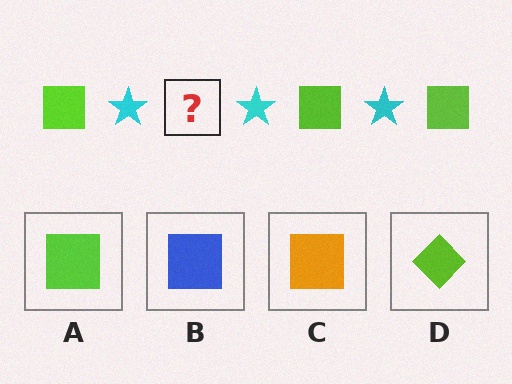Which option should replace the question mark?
Option A.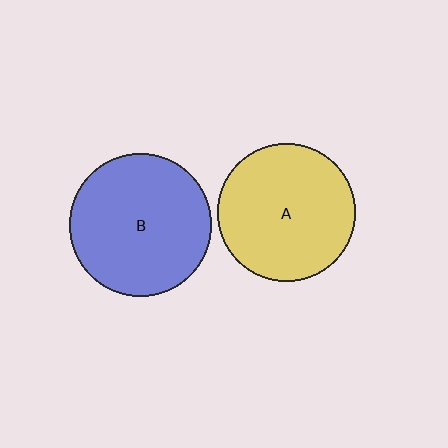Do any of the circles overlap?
No, none of the circles overlap.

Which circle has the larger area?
Circle B (blue).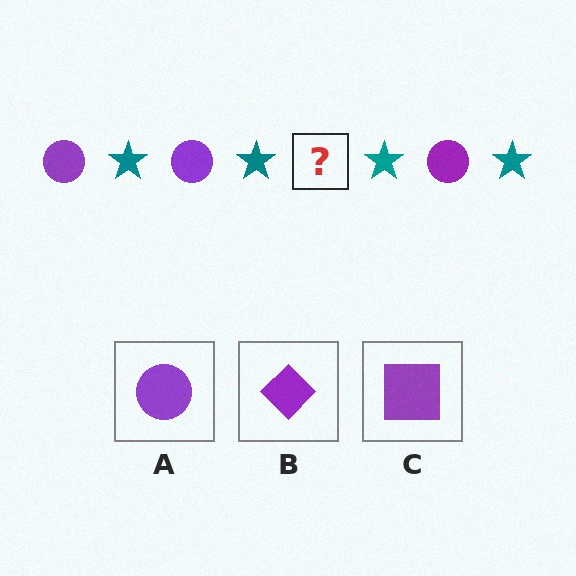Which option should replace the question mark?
Option A.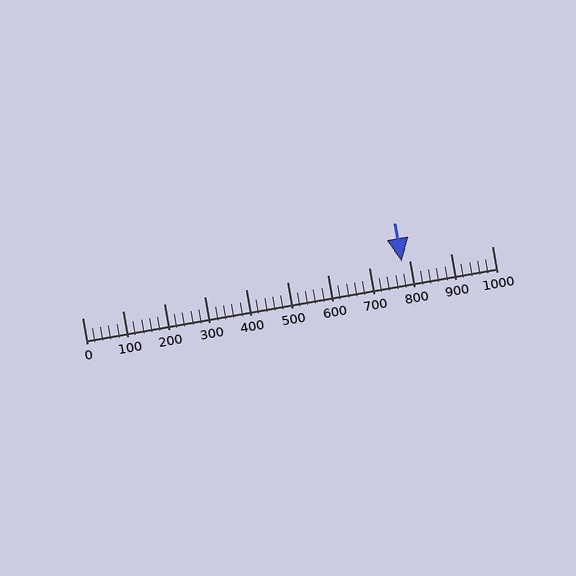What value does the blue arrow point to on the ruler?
The blue arrow points to approximately 780.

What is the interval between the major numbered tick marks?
The major tick marks are spaced 100 units apart.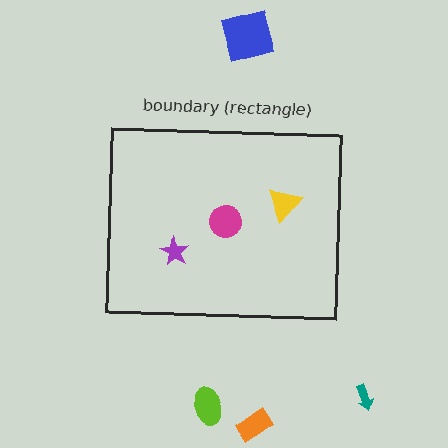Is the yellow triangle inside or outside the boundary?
Inside.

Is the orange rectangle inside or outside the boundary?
Outside.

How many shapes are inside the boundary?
3 inside, 4 outside.